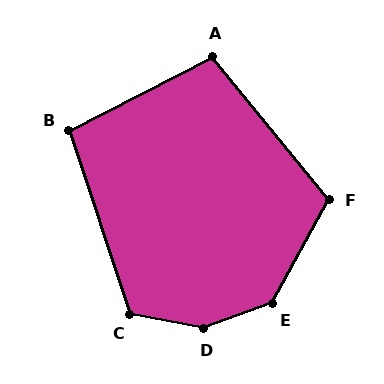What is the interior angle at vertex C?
Approximately 119 degrees (obtuse).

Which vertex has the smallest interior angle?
B, at approximately 99 degrees.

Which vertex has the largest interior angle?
D, at approximately 148 degrees.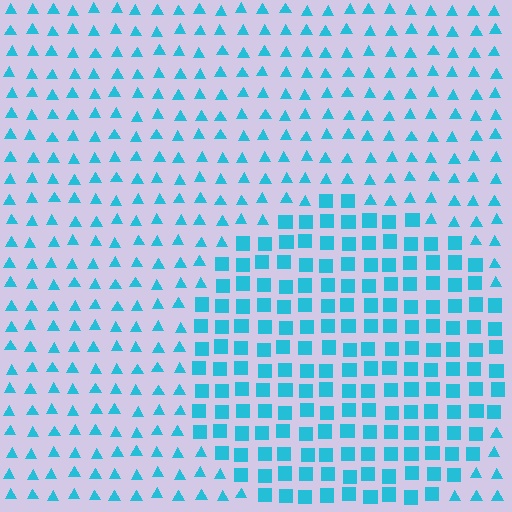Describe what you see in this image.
The image is filled with small cyan elements arranged in a uniform grid. A circle-shaped region contains squares, while the surrounding area contains triangles. The boundary is defined purely by the change in element shape.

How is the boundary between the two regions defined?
The boundary is defined by a change in element shape: squares inside vs. triangles outside. All elements share the same color and spacing.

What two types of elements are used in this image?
The image uses squares inside the circle region and triangles outside it.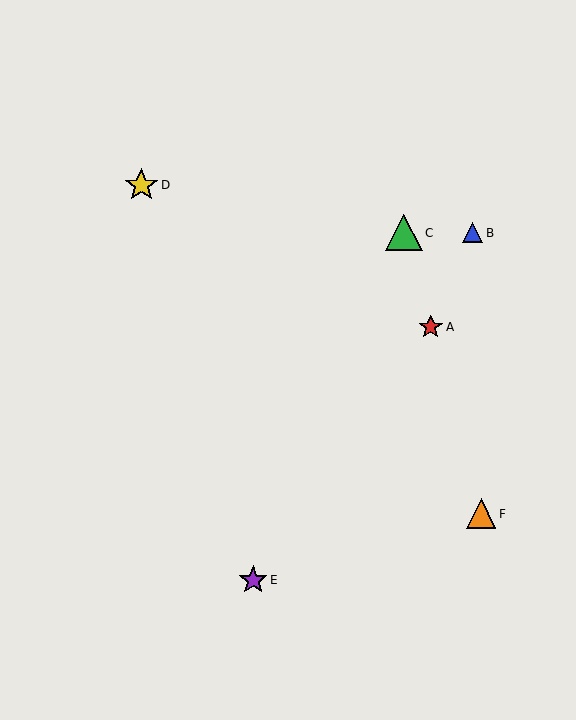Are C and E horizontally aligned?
No, C is at y≈233 and E is at y≈580.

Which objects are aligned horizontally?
Objects B, C are aligned horizontally.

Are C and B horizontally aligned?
Yes, both are at y≈233.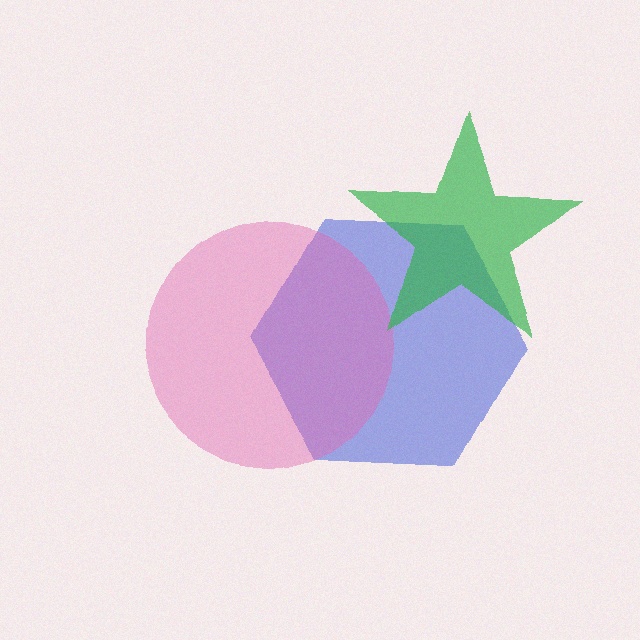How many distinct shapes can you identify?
There are 3 distinct shapes: a blue hexagon, a pink circle, a green star.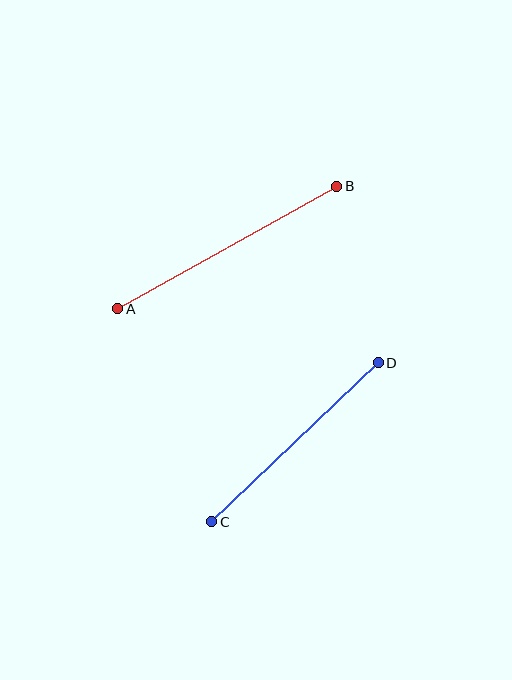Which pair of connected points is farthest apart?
Points A and B are farthest apart.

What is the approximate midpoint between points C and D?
The midpoint is at approximately (295, 442) pixels.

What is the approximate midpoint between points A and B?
The midpoint is at approximately (227, 248) pixels.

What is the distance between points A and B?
The distance is approximately 251 pixels.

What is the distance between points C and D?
The distance is approximately 230 pixels.